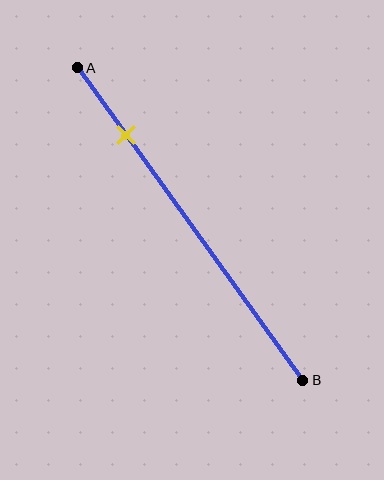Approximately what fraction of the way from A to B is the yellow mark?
The yellow mark is approximately 20% of the way from A to B.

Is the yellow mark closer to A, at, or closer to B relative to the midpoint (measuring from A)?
The yellow mark is closer to point A than the midpoint of segment AB.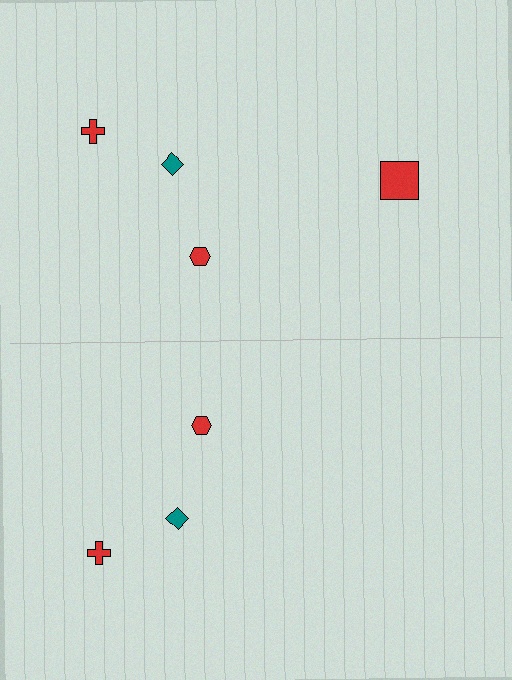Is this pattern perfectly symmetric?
No, the pattern is not perfectly symmetric. A red square is missing from the bottom side.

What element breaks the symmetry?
A red square is missing from the bottom side.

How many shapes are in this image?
There are 7 shapes in this image.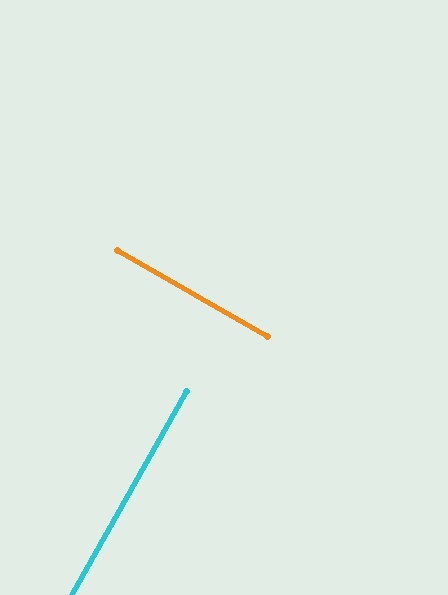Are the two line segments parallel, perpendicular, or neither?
Perpendicular — they meet at approximately 90°.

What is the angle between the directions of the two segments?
Approximately 90 degrees.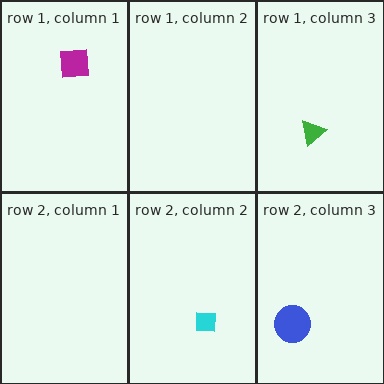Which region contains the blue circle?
The row 2, column 3 region.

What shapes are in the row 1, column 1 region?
The magenta square.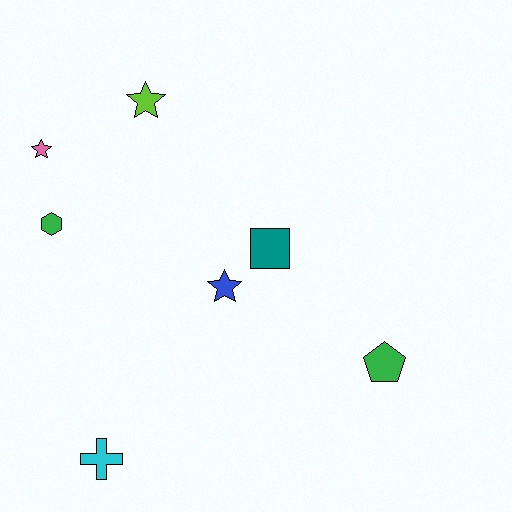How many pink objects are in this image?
There is 1 pink object.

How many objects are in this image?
There are 7 objects.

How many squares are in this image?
There is 1 square.